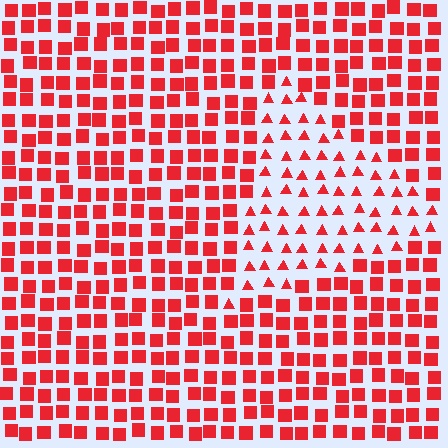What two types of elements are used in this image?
The image uses triangles inside the triangle region and squares outside it.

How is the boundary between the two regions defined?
The boundary is defined by a change in element shape: triangles inside vs. squares outside. All elements share the same color and spacing.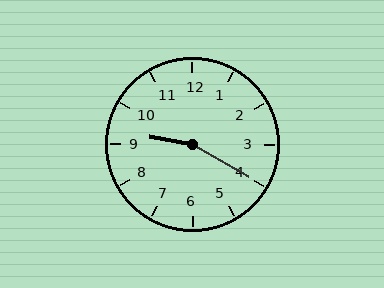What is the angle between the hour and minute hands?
Approximately 160 degrees.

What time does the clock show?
9:20.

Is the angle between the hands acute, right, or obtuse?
It is obtuse.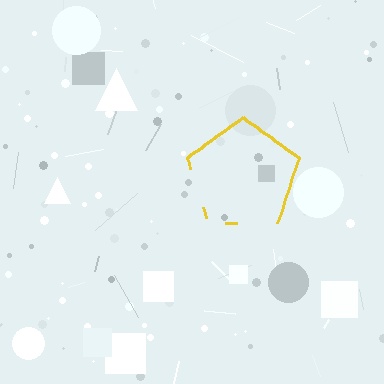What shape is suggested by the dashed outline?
The dashed outline suggests a pentagon.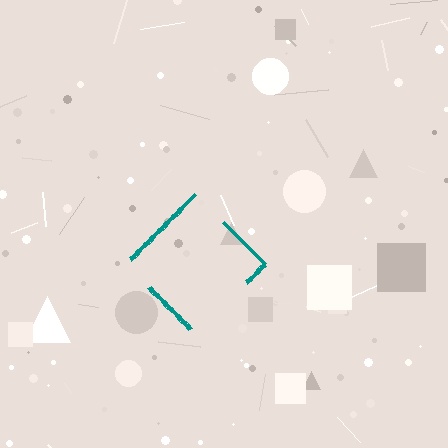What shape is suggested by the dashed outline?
The dashed outline suggests a diamond.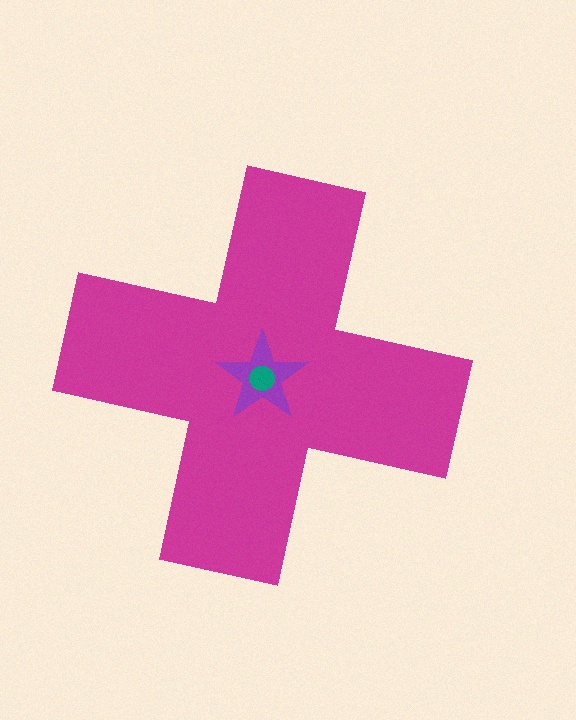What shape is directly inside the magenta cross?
The purple star.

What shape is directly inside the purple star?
The teal circle.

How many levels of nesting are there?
3.